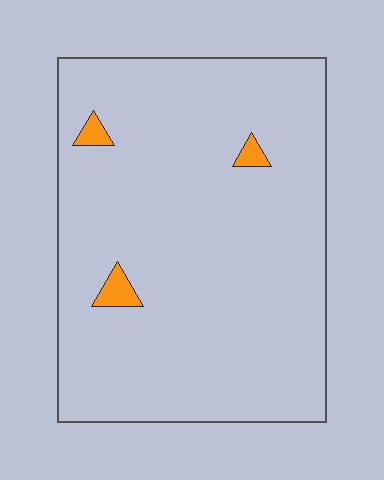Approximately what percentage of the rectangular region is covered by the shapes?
Approximately 5%.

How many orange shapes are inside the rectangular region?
3.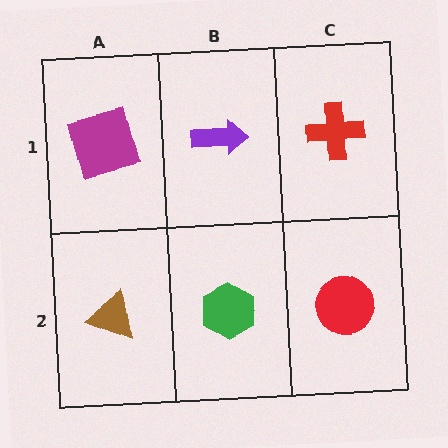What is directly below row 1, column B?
A green hexagon.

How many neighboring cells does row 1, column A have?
2.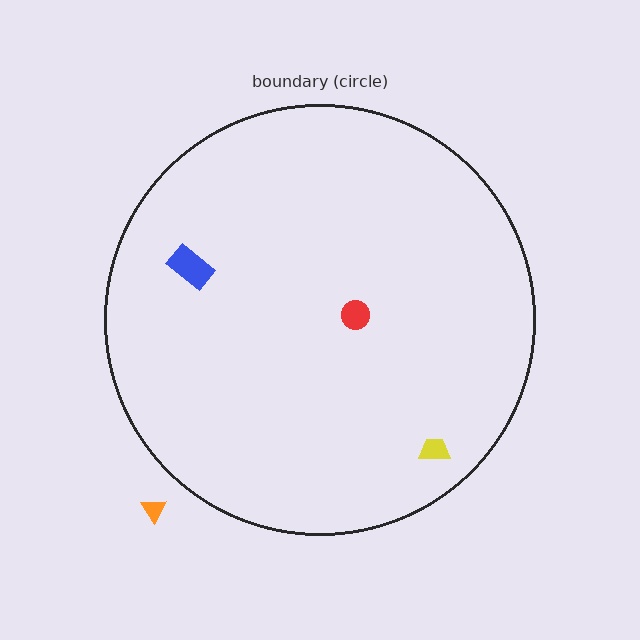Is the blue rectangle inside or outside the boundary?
Inside.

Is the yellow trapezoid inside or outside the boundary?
Inside.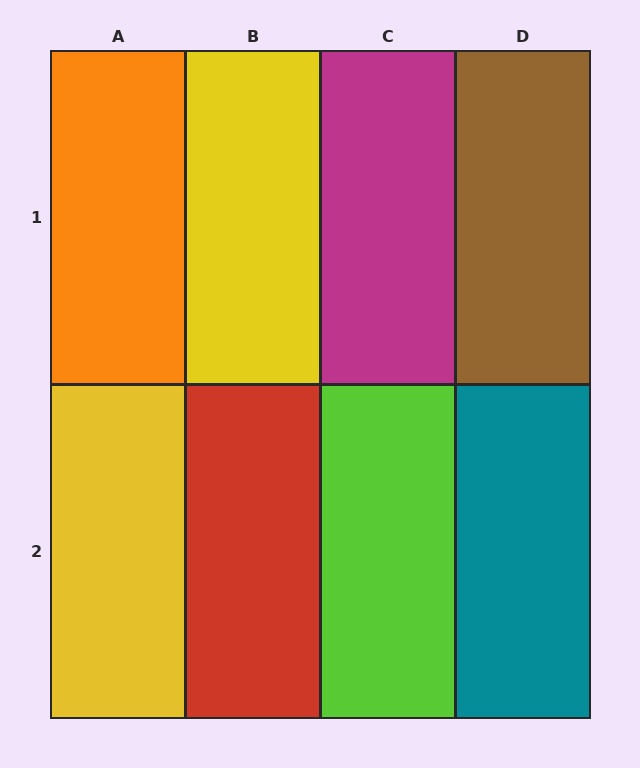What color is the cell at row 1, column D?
Brown.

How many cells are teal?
1 cell is teal.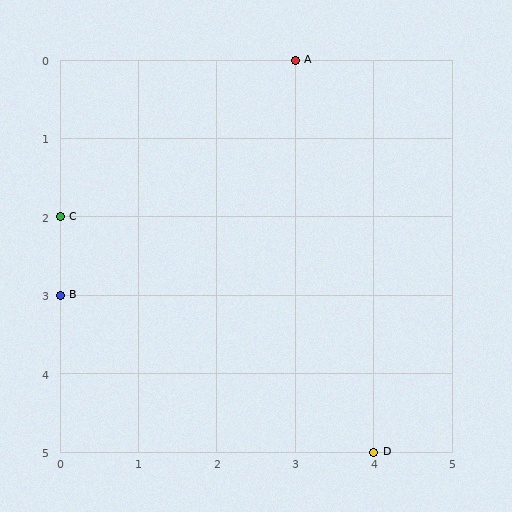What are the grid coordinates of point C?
Point C is at grid coordinates (0, 2).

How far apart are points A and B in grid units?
Points A and B are 3 columns and 3 rows apart (about 4.2 grid units diagonally).